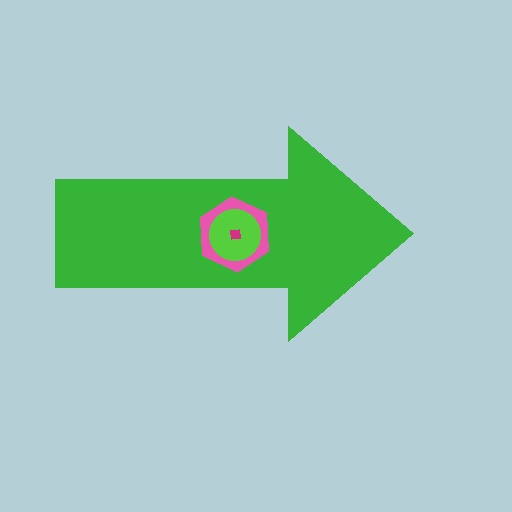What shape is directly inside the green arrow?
The pink hexagon.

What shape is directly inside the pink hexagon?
The lime circle.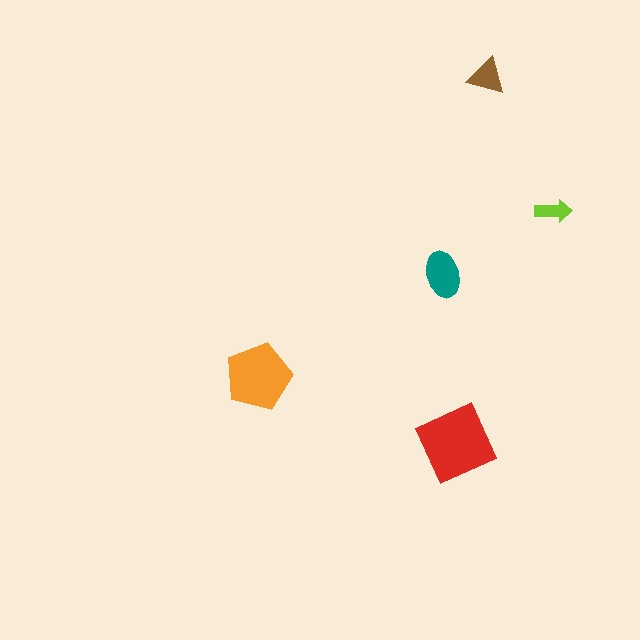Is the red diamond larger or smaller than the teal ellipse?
Larger.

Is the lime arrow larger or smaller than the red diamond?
Smaller.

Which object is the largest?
The red diamond.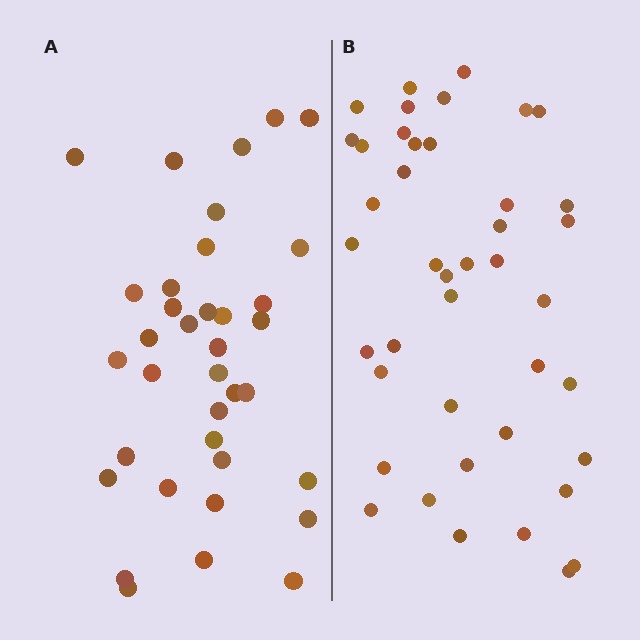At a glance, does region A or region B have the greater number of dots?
Region B (the right region) has more dots.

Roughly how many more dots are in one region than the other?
Region B has about 6 more dots than region A.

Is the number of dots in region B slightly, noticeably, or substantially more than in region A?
Region B has only slightly more — the two regions are fairly close. The ratio is roughly 1.2 to 1.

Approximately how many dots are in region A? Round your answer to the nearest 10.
About 40 dots. (The exact count is 36, which rounds to 40.)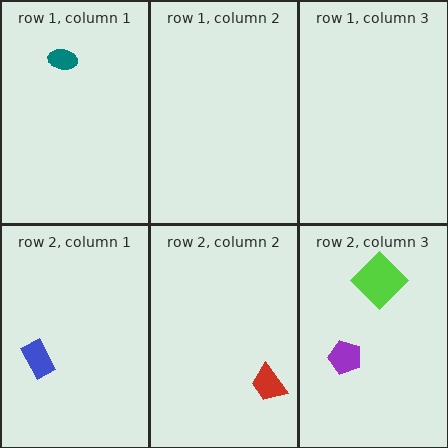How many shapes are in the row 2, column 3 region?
2.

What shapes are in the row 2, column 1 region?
The blue rectangle.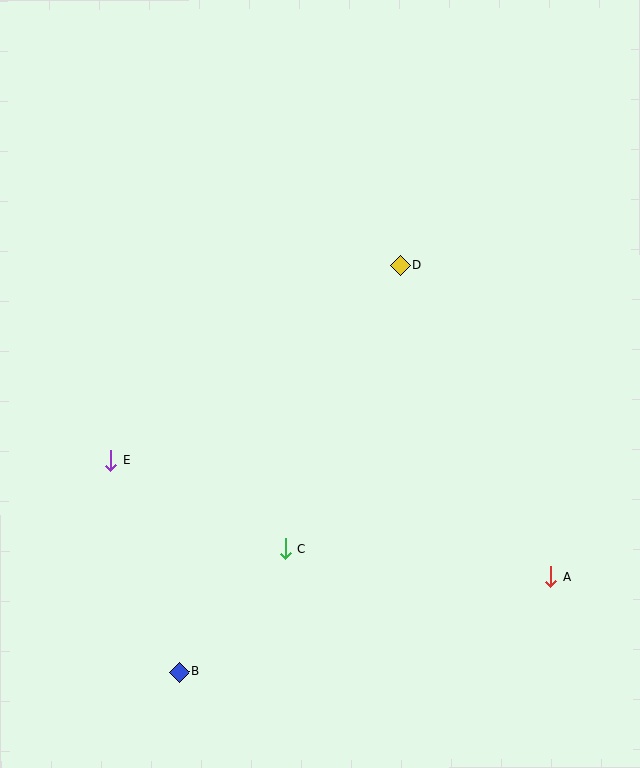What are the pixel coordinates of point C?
Point C is at (285, 549).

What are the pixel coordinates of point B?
Point B is at (179, 672).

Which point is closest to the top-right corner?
Point D is closest to the top-right corner.